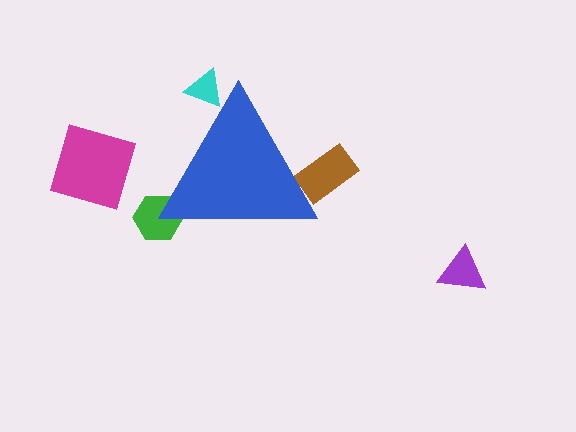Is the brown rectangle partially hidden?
Yes, the brown rectangle is partially hidden behind the blue triangle.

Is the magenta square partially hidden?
No, the magenta square is fully visible.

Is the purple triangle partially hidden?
No, the purple triangle is fully visible.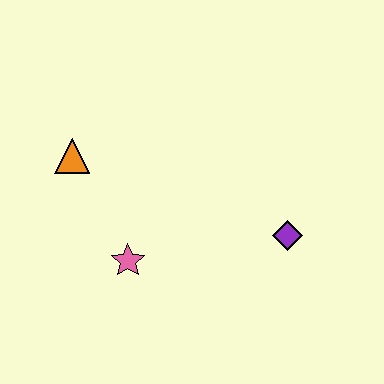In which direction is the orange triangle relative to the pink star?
The orange triangle is above the pink star.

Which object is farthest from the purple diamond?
The orange triangle is farthest from the purple diamond.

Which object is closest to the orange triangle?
The pink star is closest to the orange triangle.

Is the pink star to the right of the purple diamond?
No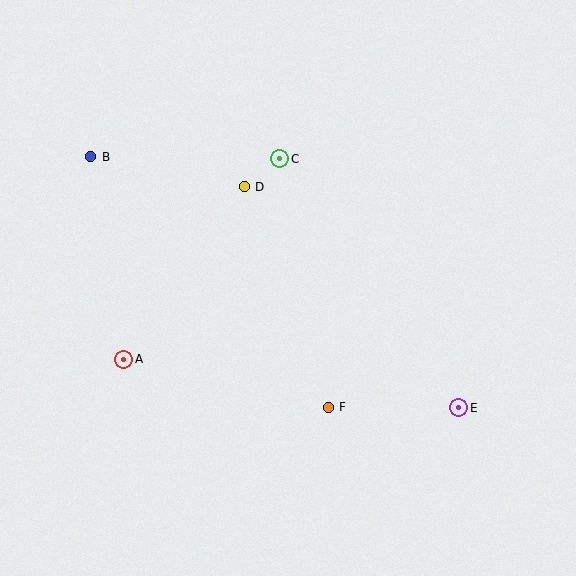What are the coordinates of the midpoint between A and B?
The midpoint between A and B is at (107, 258).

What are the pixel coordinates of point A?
Point A is at (124, 359).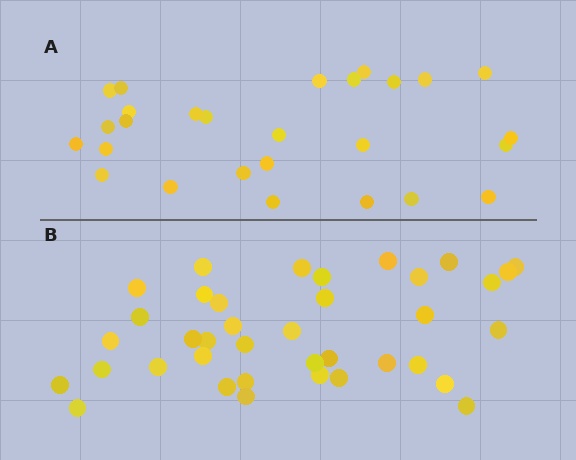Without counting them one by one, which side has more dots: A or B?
Region B (the bottom region) has more dots.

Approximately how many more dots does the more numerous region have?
Region B has roughly 12 or so more dots than region A.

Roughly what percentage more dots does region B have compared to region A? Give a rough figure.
About 40% more.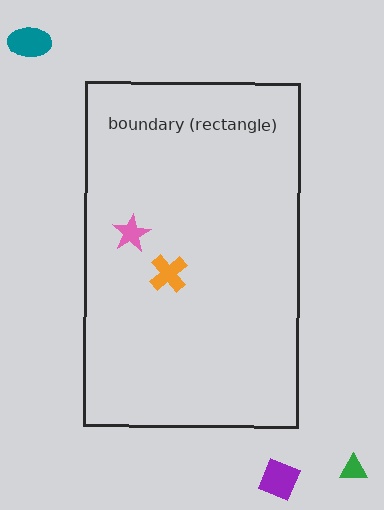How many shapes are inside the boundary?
2 inside, 3 outside.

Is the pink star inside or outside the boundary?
Inside.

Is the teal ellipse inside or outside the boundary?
Outside.